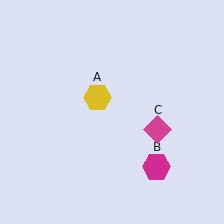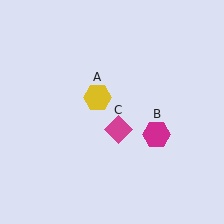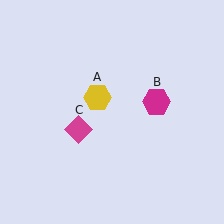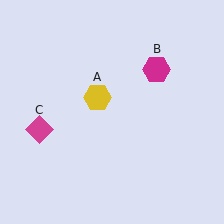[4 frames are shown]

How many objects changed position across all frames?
2 objects changed position: magenta hexagon (object B), magenta diamond (object C).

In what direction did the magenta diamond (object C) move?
The magenta diamond (object C) moved left.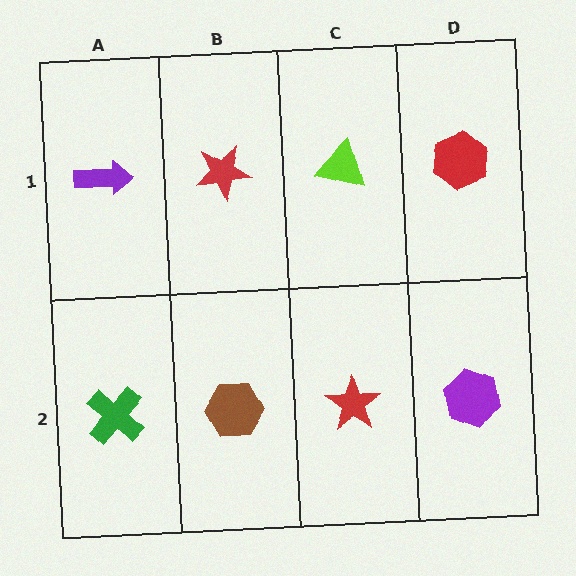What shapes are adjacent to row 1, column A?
A green cross (row 2, column A), a red star (row 1, column B).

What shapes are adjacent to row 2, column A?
A purple arrow (row 1, column A), a brown hexagon (row 2, column B).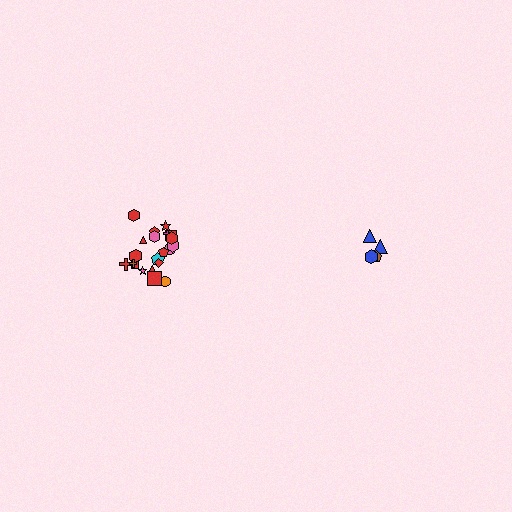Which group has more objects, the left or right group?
The left group.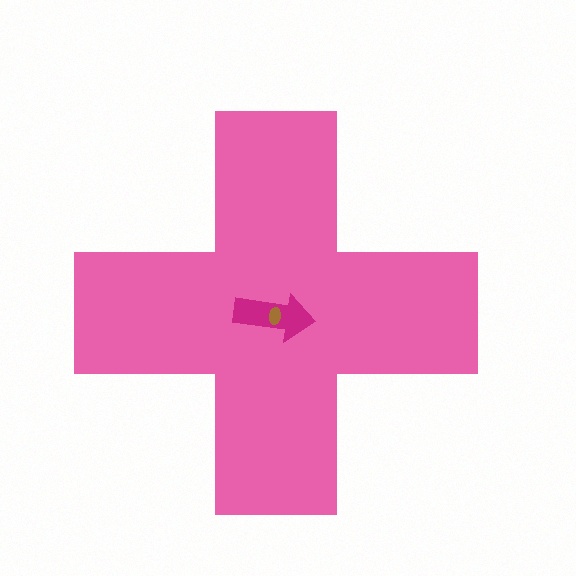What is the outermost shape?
The pink cross.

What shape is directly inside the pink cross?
The magenta arrow.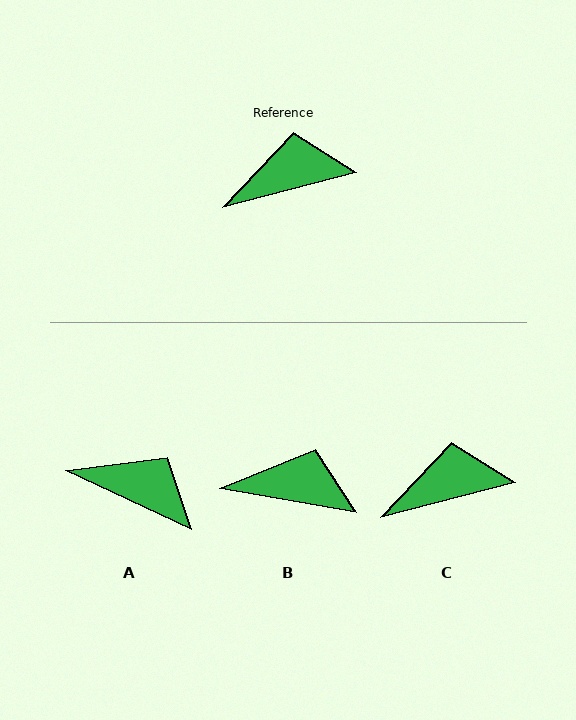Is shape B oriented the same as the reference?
No, it is off by about 24 degrees.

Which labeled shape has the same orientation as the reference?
C.